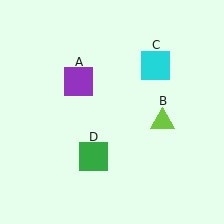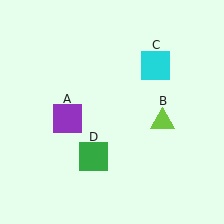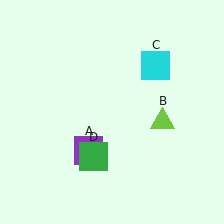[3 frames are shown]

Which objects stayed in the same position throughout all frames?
Lime triangle (object B) and cyan square (object C) and green square (object D) remained stationary.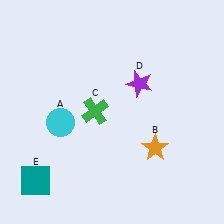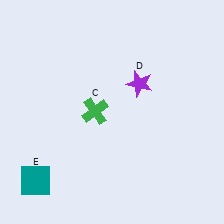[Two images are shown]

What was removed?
The cyan circle (A), the orange star (B) were removed in Image 2.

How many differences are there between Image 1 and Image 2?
There are 2 differences between the two images.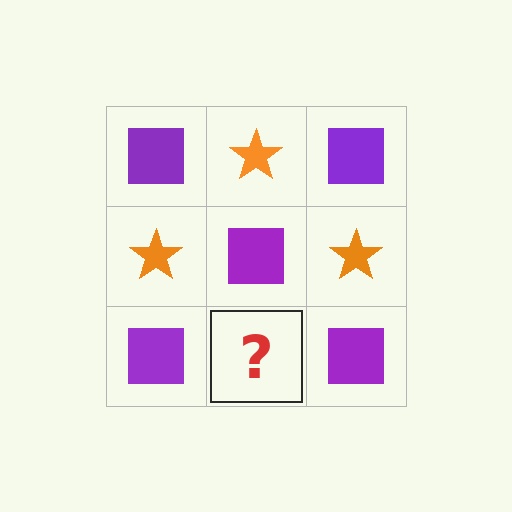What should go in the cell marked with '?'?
The missing cell should contain an orange star.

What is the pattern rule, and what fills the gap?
The rule is that it alternates purple square and orange star in a checkerboard pattern. The gap should be filled with an orange star.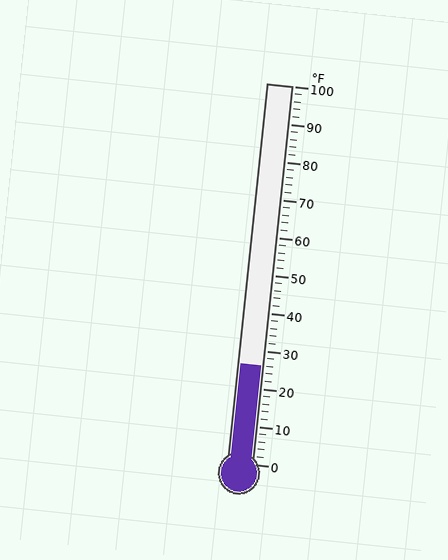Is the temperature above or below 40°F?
The temperature is below 40°F.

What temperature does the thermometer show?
The thermometer shows approximately 26°F.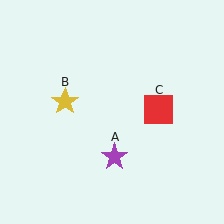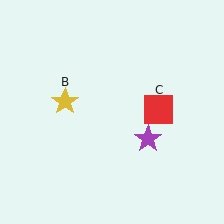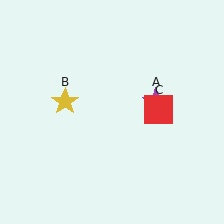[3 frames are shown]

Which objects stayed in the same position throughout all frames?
Yellow star (object B) and red square (object C) remained stationary.